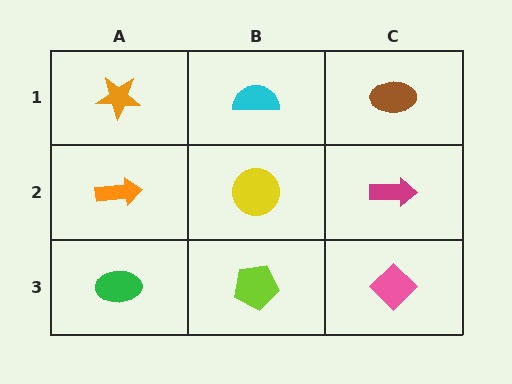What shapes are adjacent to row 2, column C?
A brown ellipse (row 1, column C), a pink diamond (row 3, column C), a yellow circle (row 2, column B).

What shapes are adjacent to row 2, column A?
An orange star (row 1, column A), a green ellipse (row 3, column A), a yellow circle (row 2, column B).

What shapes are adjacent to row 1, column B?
A yellow circle (row 2, column B), an orange star (row 1, column A), a brown ellipse (row 1, column C).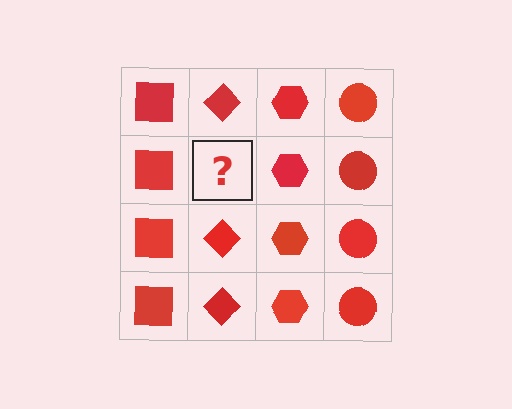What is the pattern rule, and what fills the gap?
The rule is that each column has a consistent shape. The gap should be filled with a red diamond.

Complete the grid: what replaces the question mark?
The question mark should be replaced with a red diamond.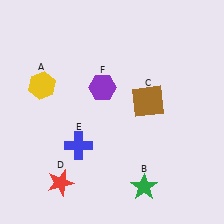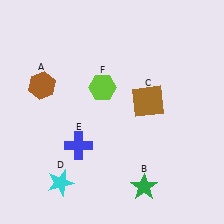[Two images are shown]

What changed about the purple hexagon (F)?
In Image 1, F is purple. In Image 2, it changed to lime.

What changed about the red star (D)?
In Image 1, D is red. In Image 2, it changed to cyan.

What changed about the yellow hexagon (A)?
In Image 1, A is yellow. In Image 2, it changed to brown.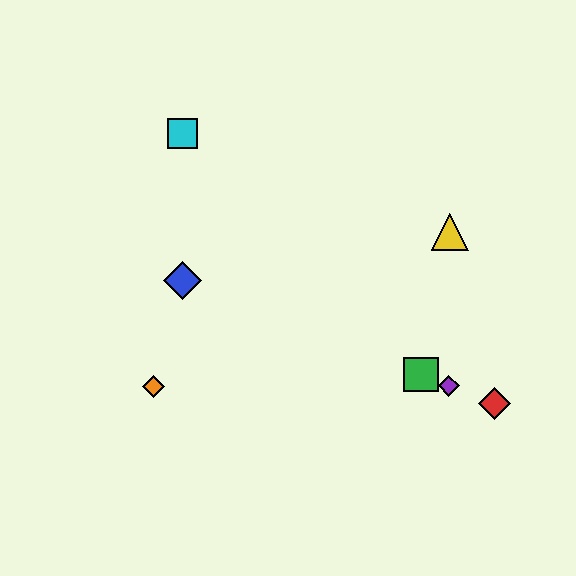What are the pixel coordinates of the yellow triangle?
The yellow triangle is at (450, 232).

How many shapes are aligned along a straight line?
4 shapes (the red diamond, the blue diamond, the green square, the purple diamond) are aligned along a straight line.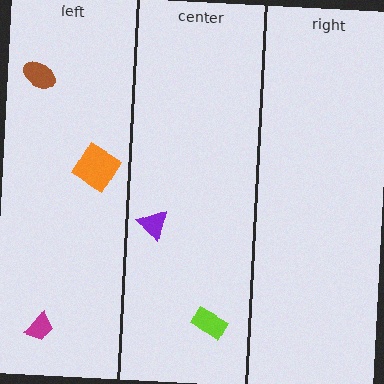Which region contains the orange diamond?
The left region.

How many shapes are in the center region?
2.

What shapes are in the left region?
The magenta trapezoid, the orange diamond, the brown ellipse.